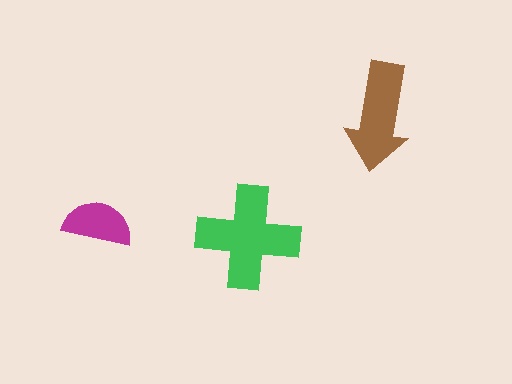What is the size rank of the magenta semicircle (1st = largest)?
3rd.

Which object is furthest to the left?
The magenta semicircle is leftmost.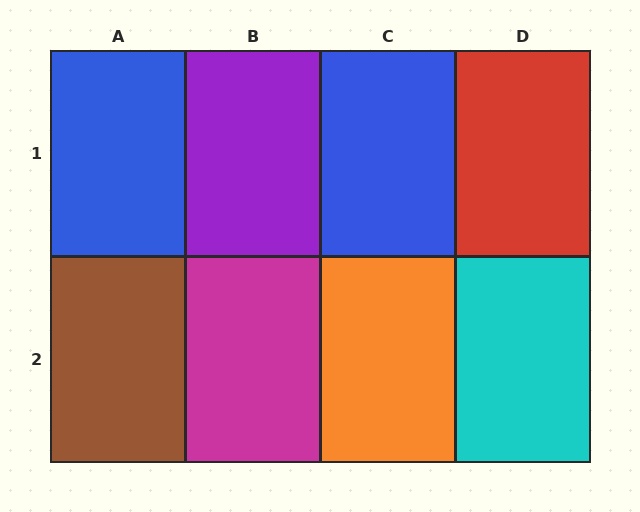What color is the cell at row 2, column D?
Cyan.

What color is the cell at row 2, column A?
Brown.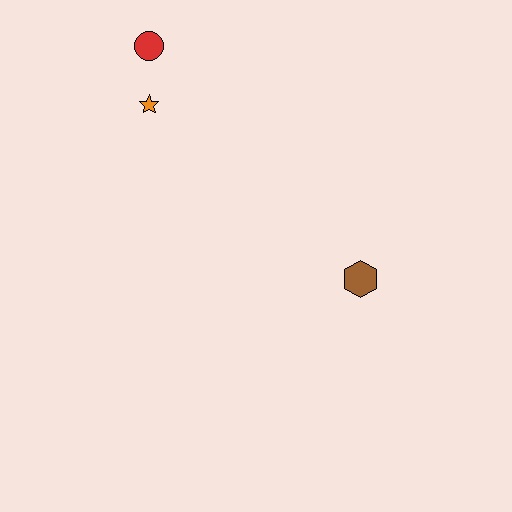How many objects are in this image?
There are 3 objects.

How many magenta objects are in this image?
There are no magenta objects.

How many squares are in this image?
There are no squares.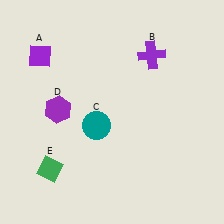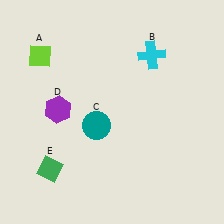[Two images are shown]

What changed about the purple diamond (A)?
In Image 1, A is purple. In Image 2, it changed to lime.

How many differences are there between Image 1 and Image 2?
There are 2 differences between the two images.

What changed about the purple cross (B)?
In Image 1, B is purple. In Image 2, it changed to cyan.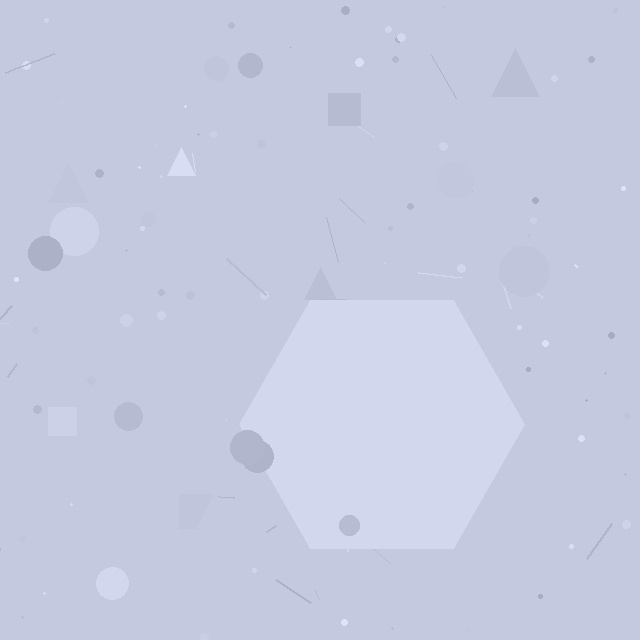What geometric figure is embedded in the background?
A hexagon is embedded in the background.